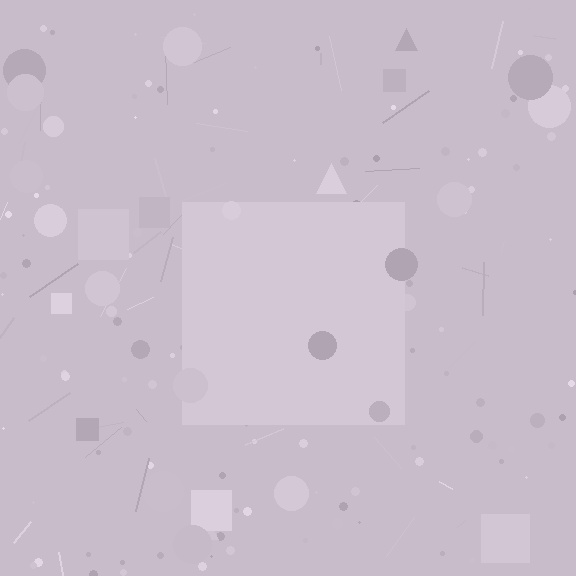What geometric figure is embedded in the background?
A square is embedded in the background.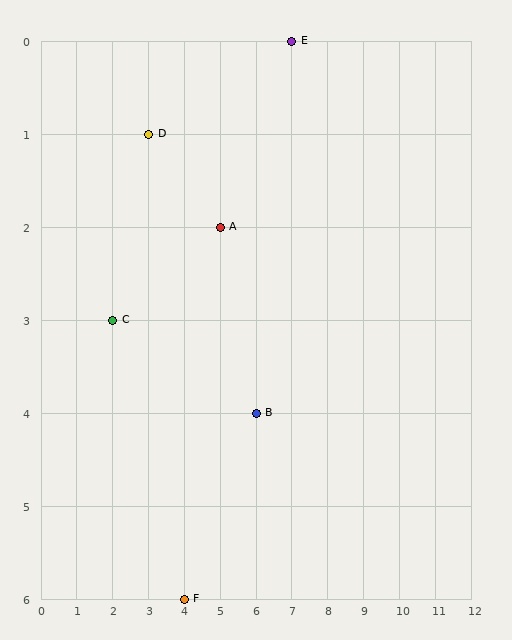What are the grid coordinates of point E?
Point E is at grid coordinates (7, 0).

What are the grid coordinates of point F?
Point F is at grid coordinates (4, 6).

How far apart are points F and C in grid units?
Points F and C are 2 columns and 3 rows apart (about 3.6 grid units diagonally).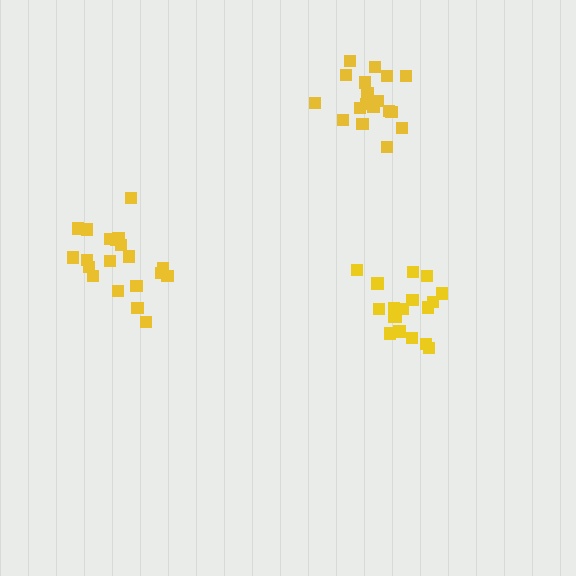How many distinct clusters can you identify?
There are 3 distinct clusters.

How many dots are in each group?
Group 1: 18 dots, Group 2: 18 dots, Group 3: 20 dots (56 total).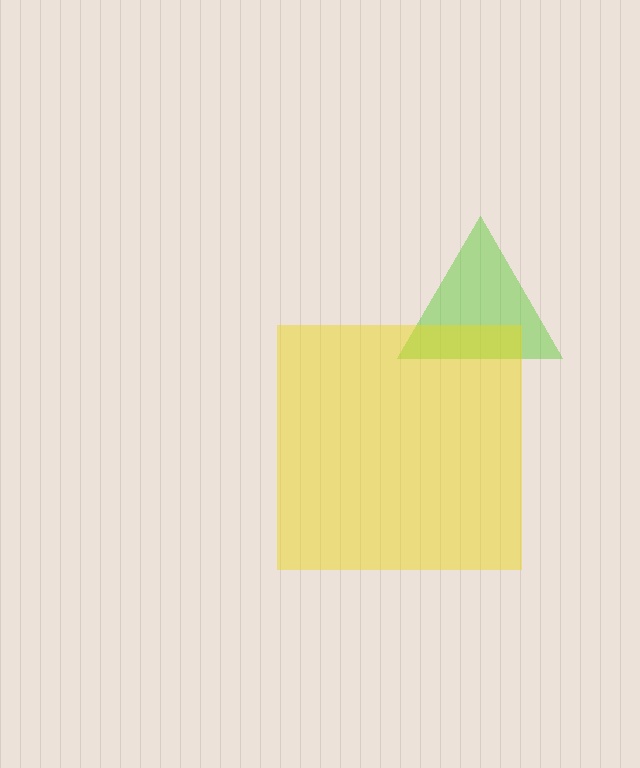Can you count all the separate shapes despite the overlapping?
Yes, there are 2 separate shapes.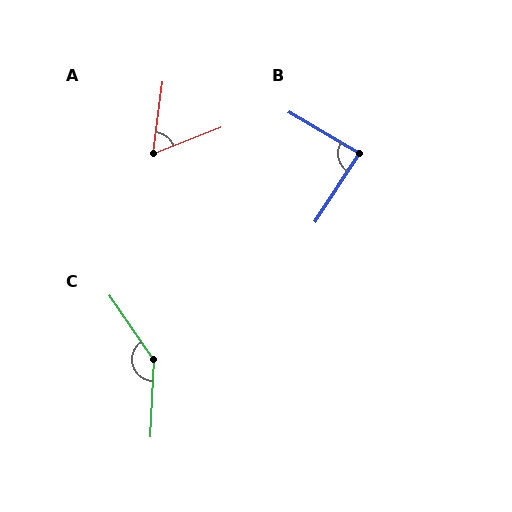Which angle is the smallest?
A, at approximately 61 degrees.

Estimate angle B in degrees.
Approximately 87 degrees.